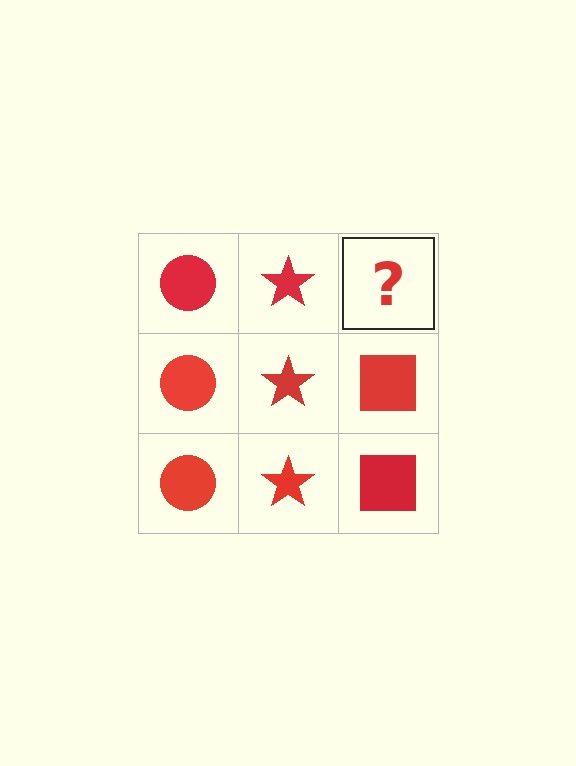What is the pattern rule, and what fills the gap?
The rule is that each column has a consistent shape. The gap should be filled with a red square.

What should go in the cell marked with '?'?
The missing cell should contain a red square.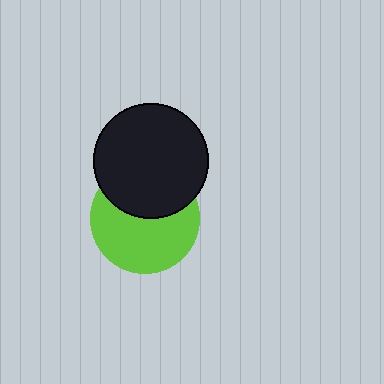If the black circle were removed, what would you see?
You would see the complete lime circle.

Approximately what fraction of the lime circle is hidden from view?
Roughly 40% of the lime circle is hidden behind the black circle.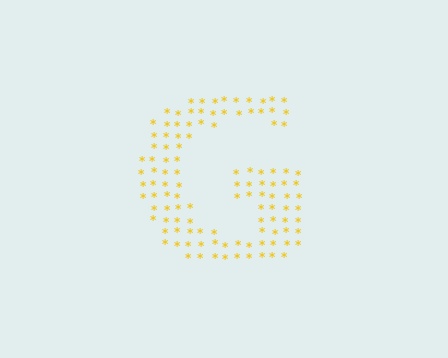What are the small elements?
The small elements are asterisks.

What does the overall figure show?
The overall figure shows the letter G.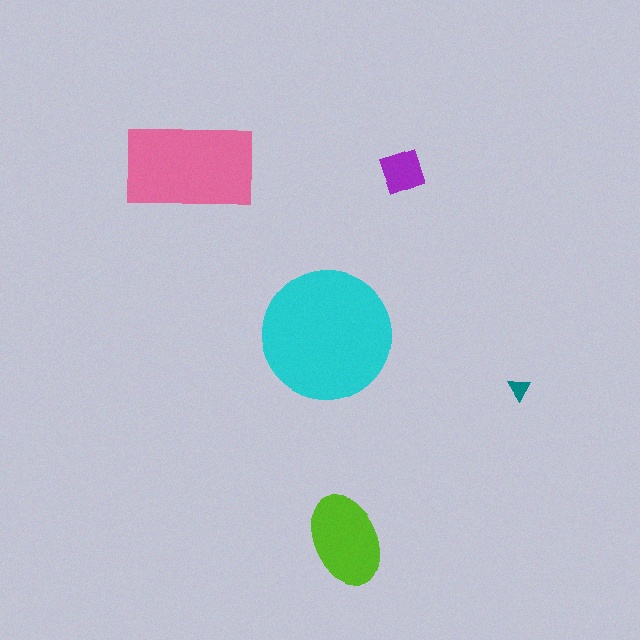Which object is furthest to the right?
The teal triangle is rightmost.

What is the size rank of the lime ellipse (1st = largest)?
3rd.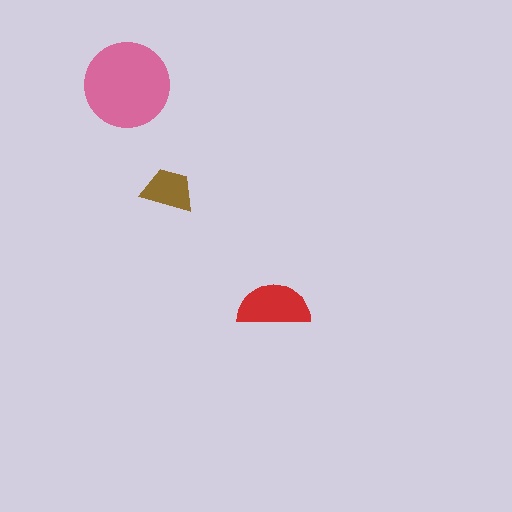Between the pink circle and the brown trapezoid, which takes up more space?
The pink circle.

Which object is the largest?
The pink circle.